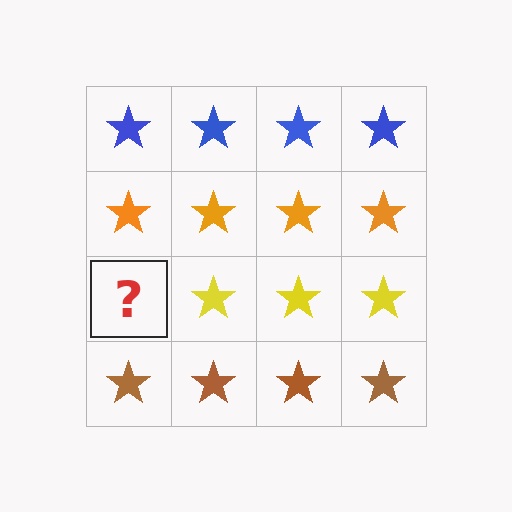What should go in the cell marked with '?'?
The missing cell should contain a yellow star.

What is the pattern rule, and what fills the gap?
The rule is that each row has a consistent color. The gap should be filled with a yellow star.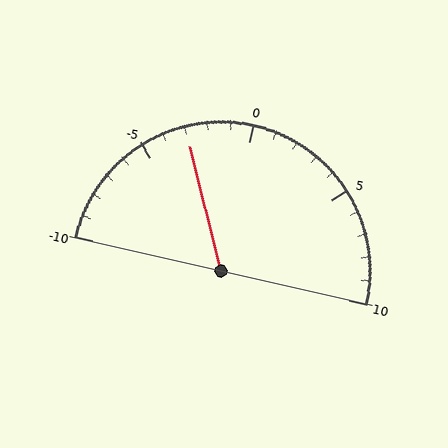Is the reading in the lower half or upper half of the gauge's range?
The reading is in the lower half of the range (-10 to 10).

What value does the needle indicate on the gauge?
The needle indicates approximately -3.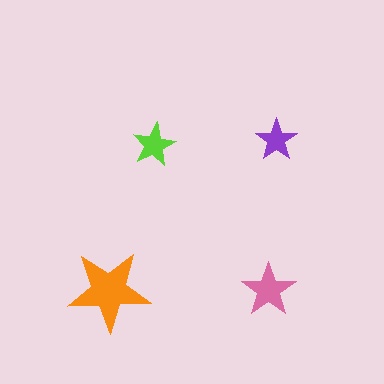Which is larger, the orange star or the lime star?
The orange one.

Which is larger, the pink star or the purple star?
The pink one.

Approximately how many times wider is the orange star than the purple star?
About 2 times wider.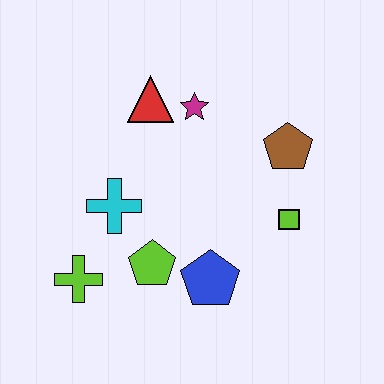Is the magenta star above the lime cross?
Yes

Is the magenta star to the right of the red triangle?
Yes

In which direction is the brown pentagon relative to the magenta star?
The brown pentagon is to the right of the magenta star.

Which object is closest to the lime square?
The brown pentagon is closest to the lime square.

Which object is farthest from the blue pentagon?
The red triangle is farthest from the blue pentagon.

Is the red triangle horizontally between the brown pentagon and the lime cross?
Yes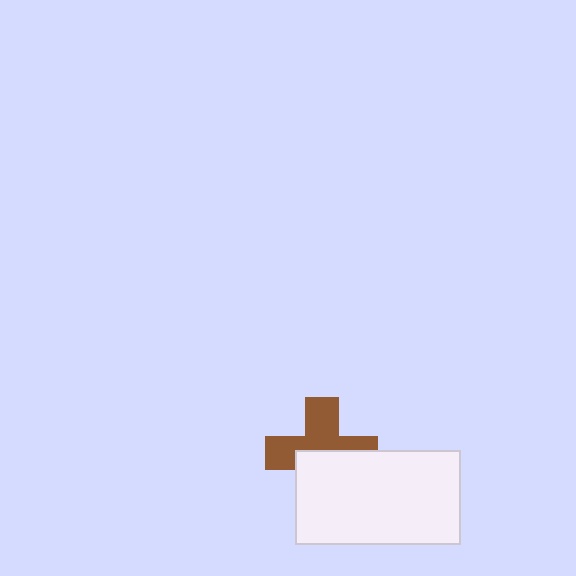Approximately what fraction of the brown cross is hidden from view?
Roughly 46% of the brown cross is hidden behind the white rectangle.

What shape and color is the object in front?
The object in front is a white rectangle.